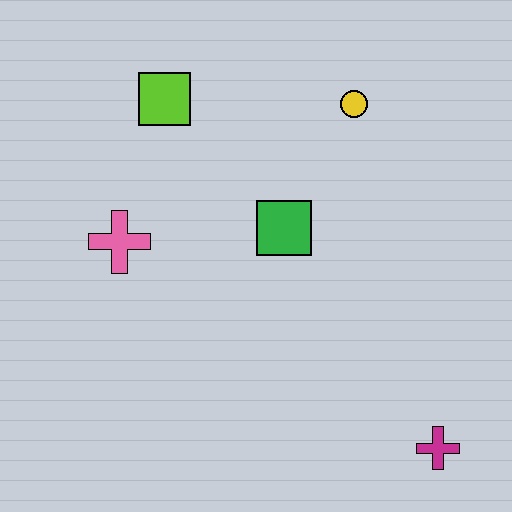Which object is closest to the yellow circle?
The green square is closest to the yellow circle.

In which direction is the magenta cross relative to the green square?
The magenta cross is below the green square.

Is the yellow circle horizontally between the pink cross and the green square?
No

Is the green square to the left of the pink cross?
No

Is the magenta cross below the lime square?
Yes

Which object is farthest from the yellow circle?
The magenta cross is farthest from the yellow circle.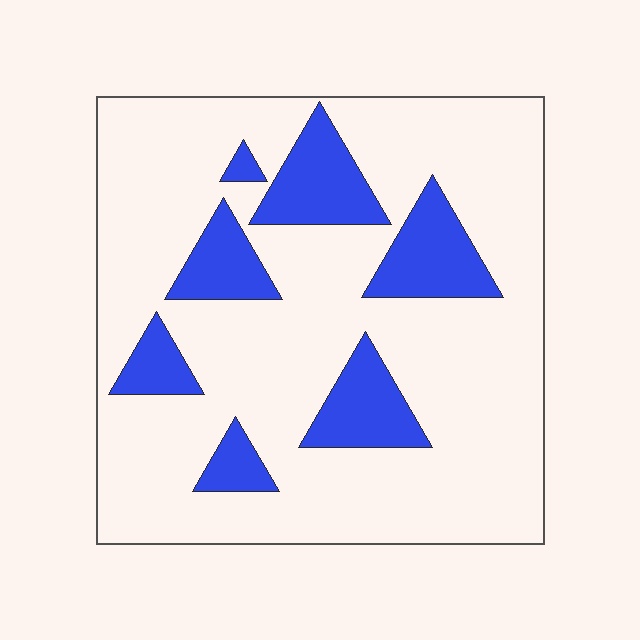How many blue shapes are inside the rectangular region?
7.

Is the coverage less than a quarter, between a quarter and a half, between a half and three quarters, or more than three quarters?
Less than a quarter.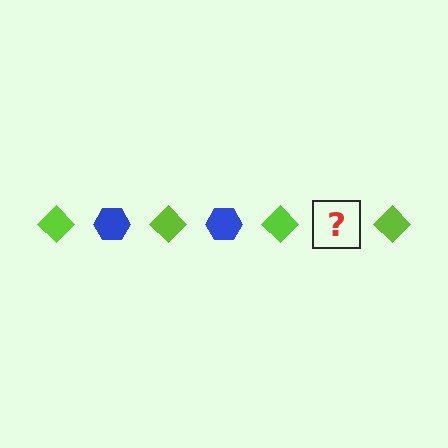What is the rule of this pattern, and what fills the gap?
The rule is that the pattern alternates between lime diamond and blue hexagon. The gap should be filled with a blue hexagon.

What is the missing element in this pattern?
The missing element is a blue hexagon.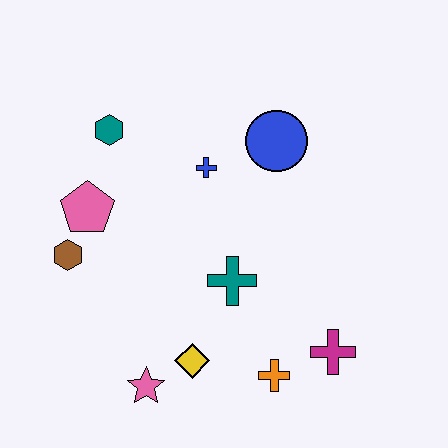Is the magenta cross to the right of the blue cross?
Yes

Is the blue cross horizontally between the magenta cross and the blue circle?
No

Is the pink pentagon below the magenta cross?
No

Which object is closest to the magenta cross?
The orange cross is closest to the magenta cross.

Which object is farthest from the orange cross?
The teal hexagon is farthest from the orange cross.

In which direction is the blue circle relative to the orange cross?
The blue circle is above the orange cross.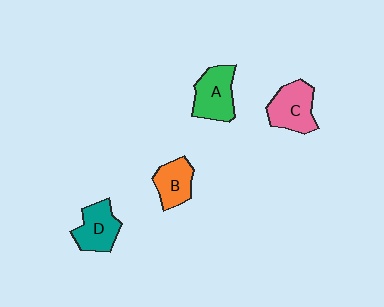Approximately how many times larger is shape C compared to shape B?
Approximately 1.3 times.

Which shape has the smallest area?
Shape B (orange).